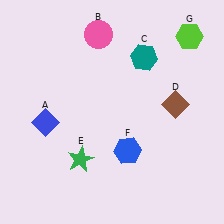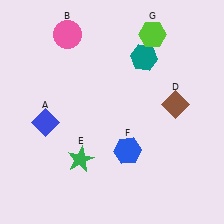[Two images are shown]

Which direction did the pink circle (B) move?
The pink circle (B) moved left.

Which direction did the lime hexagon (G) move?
The lime hexagon (G) moved left.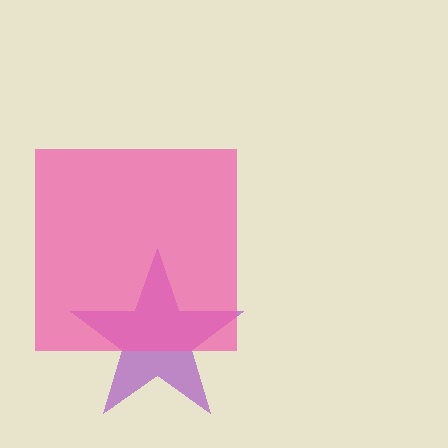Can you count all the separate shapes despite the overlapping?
Yes, there are 2 separate shapes.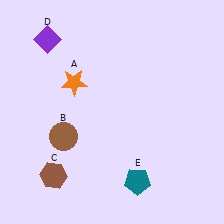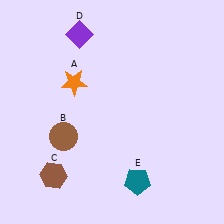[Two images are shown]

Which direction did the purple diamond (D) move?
The purple diamond (D) moved right.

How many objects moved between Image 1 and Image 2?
1 object moved between the two images.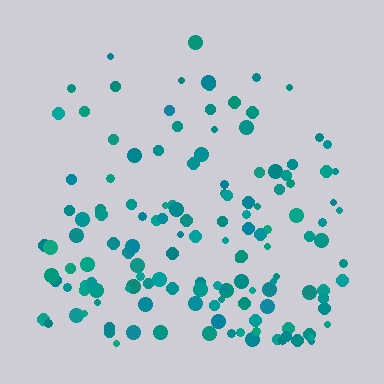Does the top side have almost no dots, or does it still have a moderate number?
Still a moderate number, just noticeably fewer than the bottom.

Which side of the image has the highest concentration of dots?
The bottom.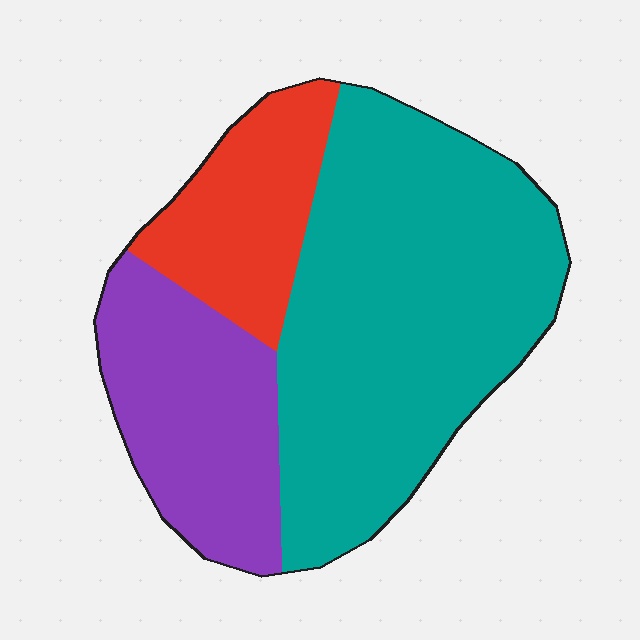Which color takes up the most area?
Teal, at roughly 55%.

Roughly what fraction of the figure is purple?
Purple covers roughly 25% of the figure.